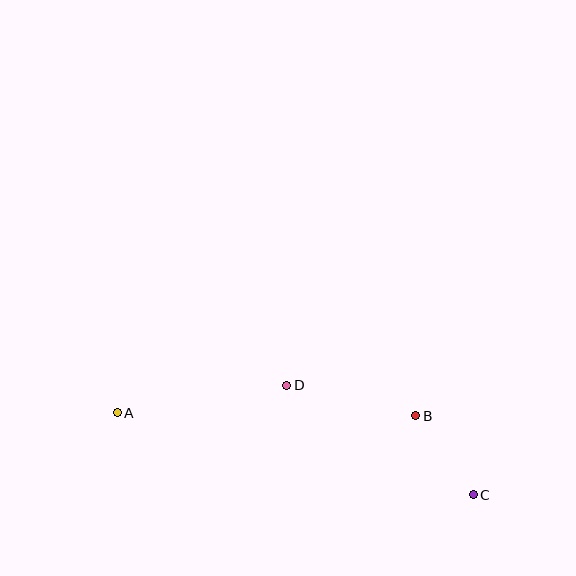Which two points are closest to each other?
Points B and C are closest to each other.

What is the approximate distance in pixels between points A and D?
The distance between A and D is approximately 172 pixels.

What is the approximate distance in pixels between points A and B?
The distance between A and B is approximately 299 pixels.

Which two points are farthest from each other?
Points A and C are farthest from each other.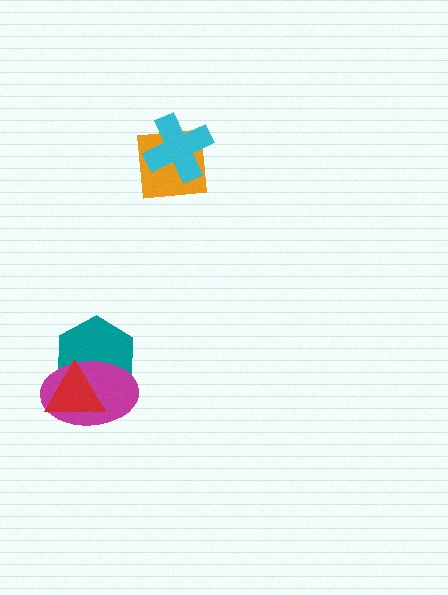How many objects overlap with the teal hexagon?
2 objects overlap with the teal hexagon.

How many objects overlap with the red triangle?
2 objects overlap with the red triangle.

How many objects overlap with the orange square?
1 object overlaps with the orange square.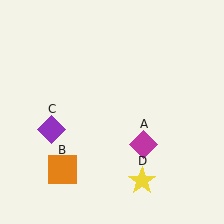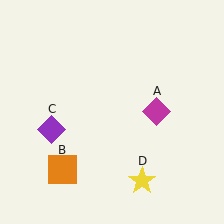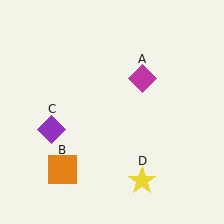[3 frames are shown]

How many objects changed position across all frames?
1 object changed position: magenta diamond (object A).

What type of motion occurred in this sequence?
The magenta diamond (object A) rotated counterclockwise around the center of the scene.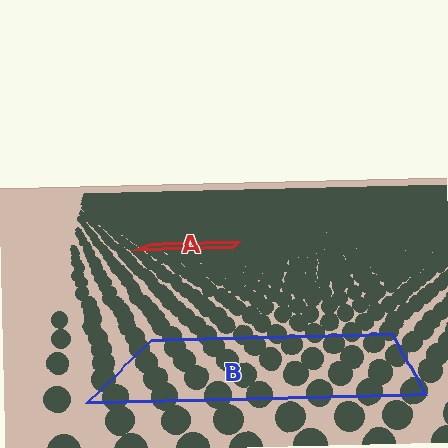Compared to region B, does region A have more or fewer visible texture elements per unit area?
Region A has more texture elements per unit area — they are packed more densely because it is farther away.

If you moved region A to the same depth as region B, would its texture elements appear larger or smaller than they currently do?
They would appear larger. At a closer depth, the same texture elements are projected at a bigger on-screen size.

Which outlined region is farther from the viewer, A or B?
Region A is farther from the viewer — the texture elements inside it appear smaller and more densely packed.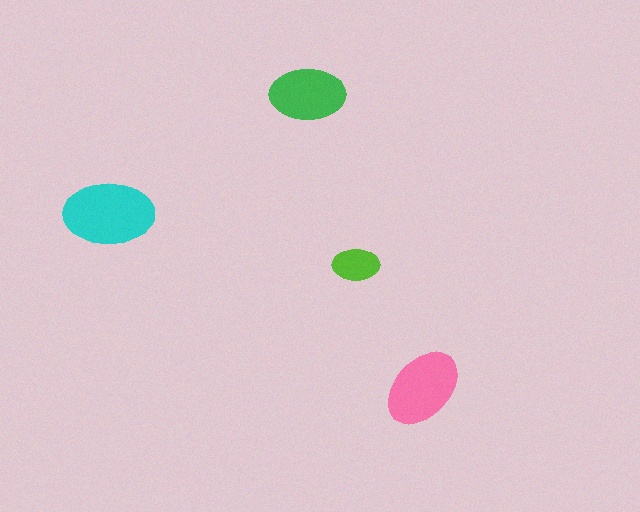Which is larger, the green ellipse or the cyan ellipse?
The cyan one.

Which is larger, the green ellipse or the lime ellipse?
The green one.